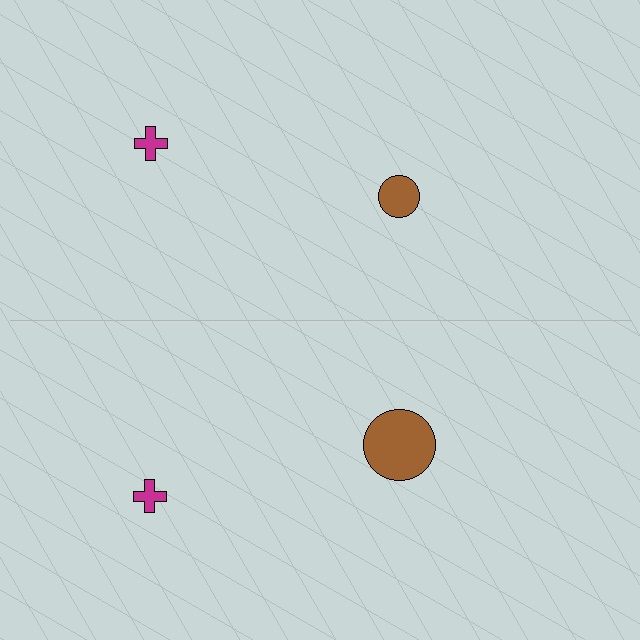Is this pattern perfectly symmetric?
No, the pattern is not perfectly symmetric. The brown circle on the bottom side has a different size than its mirror counterpart.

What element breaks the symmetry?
The brown circle on the bottom side has a different size than its mirror counterpart.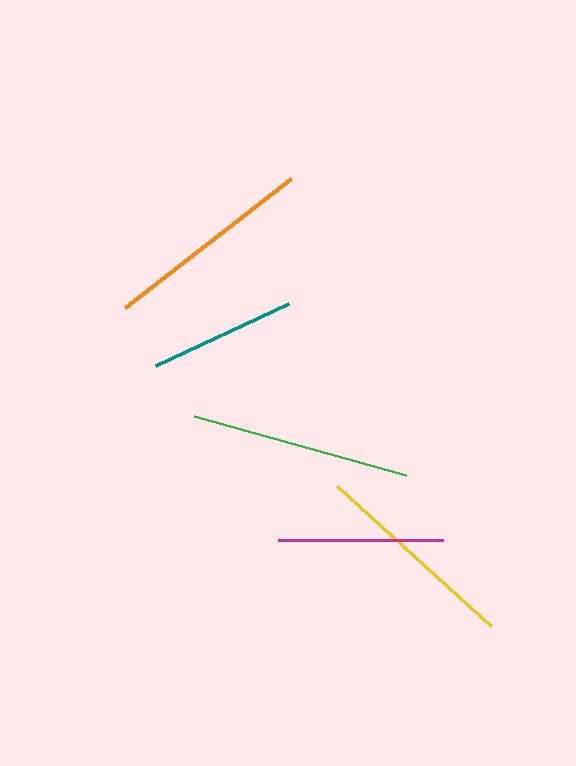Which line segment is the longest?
The green line is the longest at approximately 220 pixels.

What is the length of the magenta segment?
The magenta segment is approximately 165 pixels long.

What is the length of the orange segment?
The orange segment is approximately 210 pixels long.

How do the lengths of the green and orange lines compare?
The green and orange lines are approximately the same length.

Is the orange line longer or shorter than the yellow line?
The orange line is longer than the yellow line.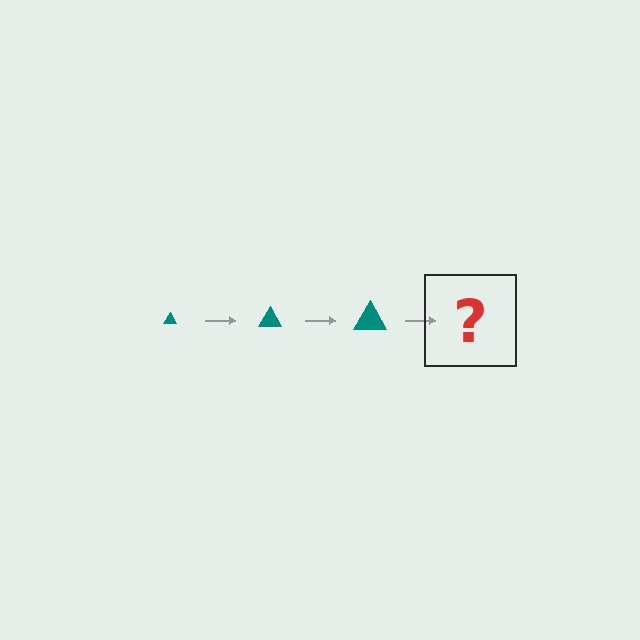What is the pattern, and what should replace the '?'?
The pattern is that the triangle gets progressively larger each step. The '?' should be a teal triangle, larger than the previous one.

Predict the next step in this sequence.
The next step is a teal triangle, larger than the previous one.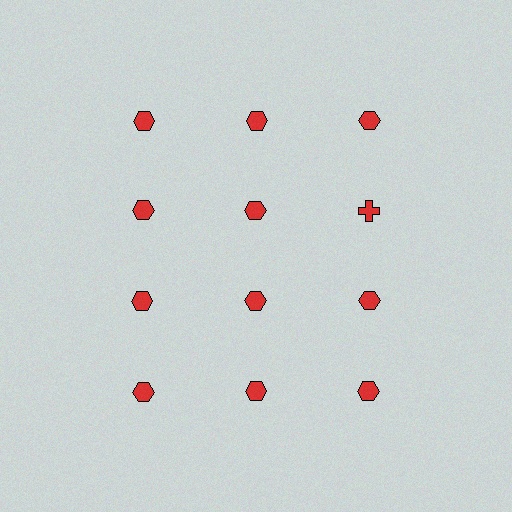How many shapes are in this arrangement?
There are 12 shapes arranged in a grid pattern.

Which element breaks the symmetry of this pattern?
The red cross in the second row, center column breaks the symmetry. All other shapes are red hexagons.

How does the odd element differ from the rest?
It has a different shape: cross instead of hexagon.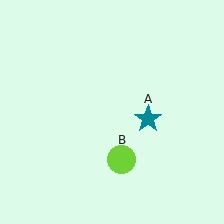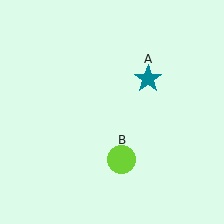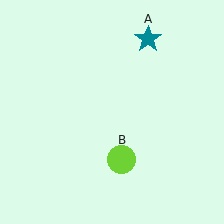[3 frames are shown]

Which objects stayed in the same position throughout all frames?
Lime circle (object B) remained stationary.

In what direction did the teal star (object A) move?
The teal star (object A) moved up.